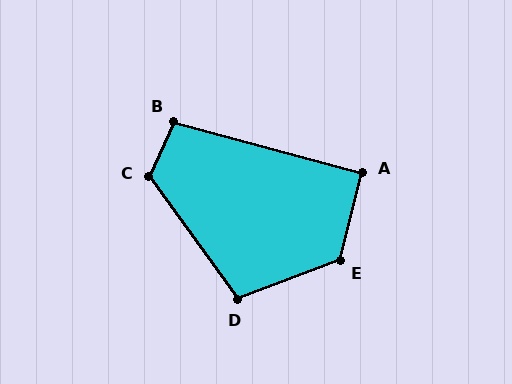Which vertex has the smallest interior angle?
A, at approximately 91 degrees.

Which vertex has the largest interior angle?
E, at approximately 125 degrees.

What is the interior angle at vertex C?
Approximately 119 degrees (obtuse).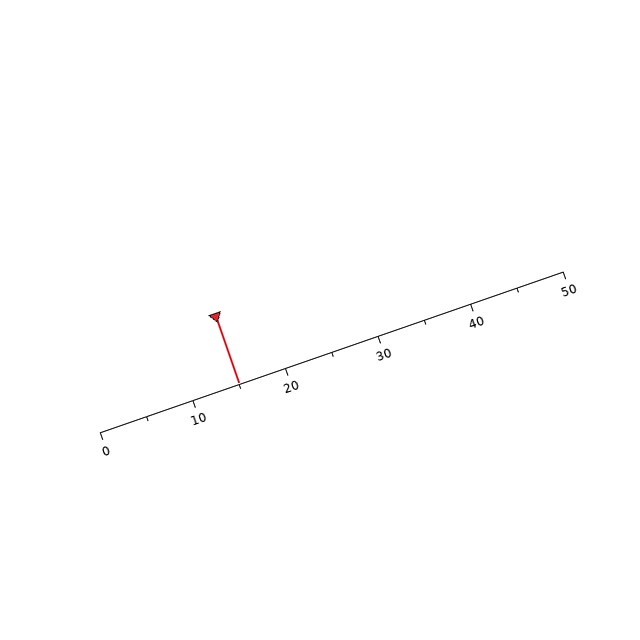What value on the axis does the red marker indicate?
The marker indicates approximately 15.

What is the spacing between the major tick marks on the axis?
The major ticks are spaced 10 apart.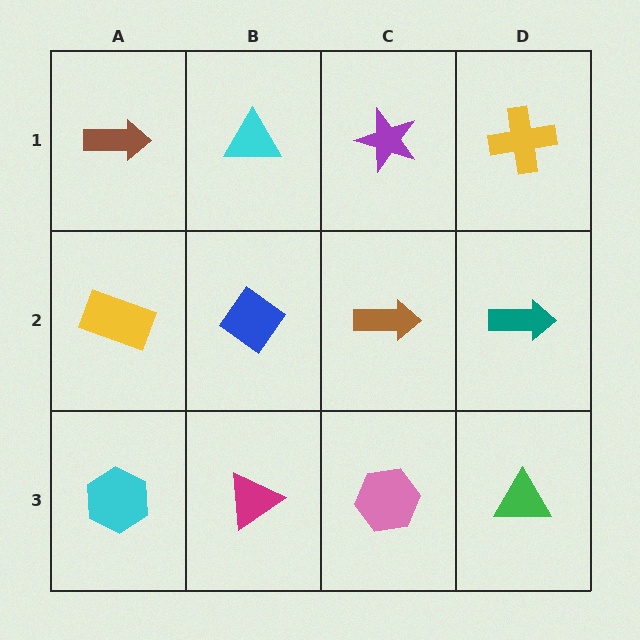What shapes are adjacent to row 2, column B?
A cyan triangle (row 1, column B), a magenta triangle (row 3, column B), a yellow rectangle (row 2, column A), a brown arrow (row 2, column C).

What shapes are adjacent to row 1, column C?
A brown arrow (row 2, column C), a cyan triangle (row 1, column B), a yellow cross (row 1, column D).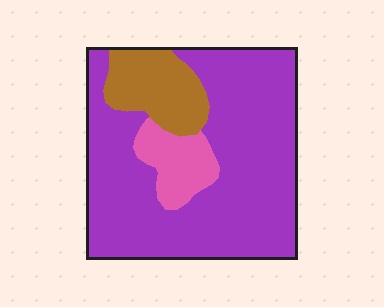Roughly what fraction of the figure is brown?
Brown takes up less than a quarter of the figure.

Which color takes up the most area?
Purple, at roughly 75%.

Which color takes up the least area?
Pink, at roughly 10%.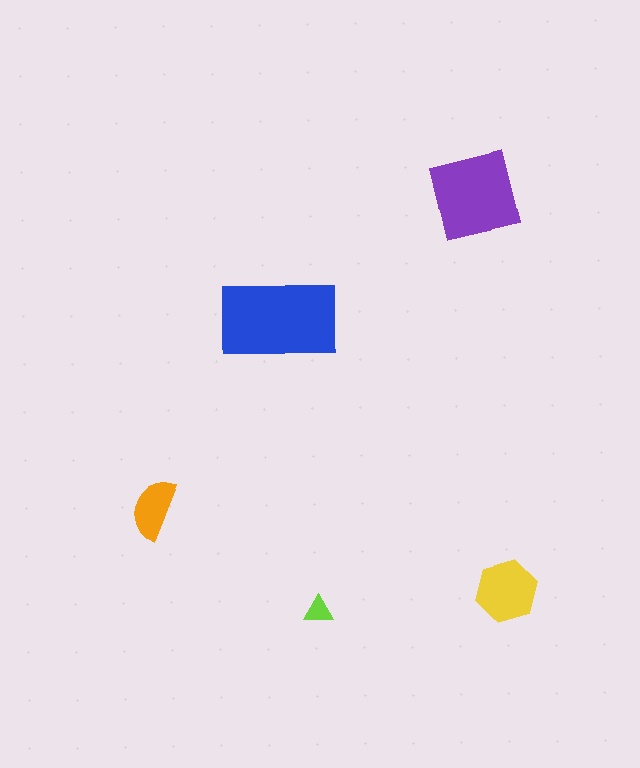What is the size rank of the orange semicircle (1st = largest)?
4th.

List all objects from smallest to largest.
The lime triangle, the orange semicircle, the yellow hexagon, the purple square, the blue rectangle.